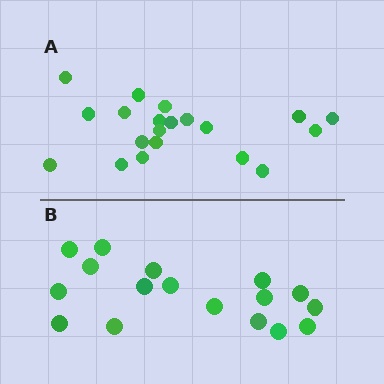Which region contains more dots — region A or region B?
Region A (the top region) has more dots.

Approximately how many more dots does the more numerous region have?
Region A has just a few more — roughly 2 or 3 more dots than region B.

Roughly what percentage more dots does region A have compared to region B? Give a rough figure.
About 20% more.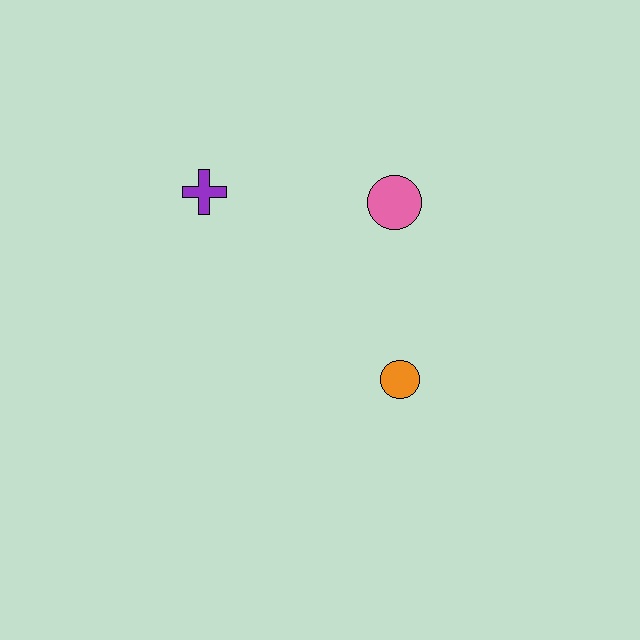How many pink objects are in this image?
There is 1 pink object.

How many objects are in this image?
There are 3 objects.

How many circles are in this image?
There are 2 circles.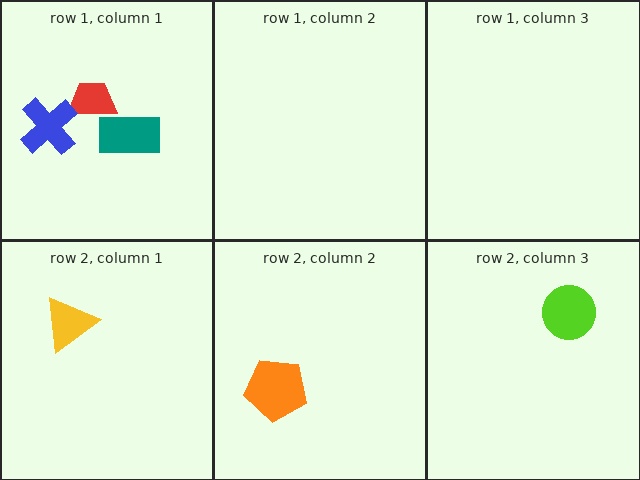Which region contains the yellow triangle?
The row 2, column 1 region.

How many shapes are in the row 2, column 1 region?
1.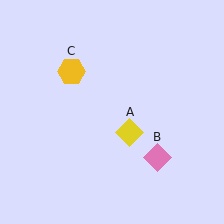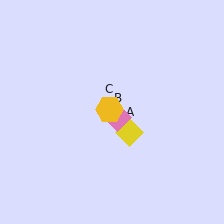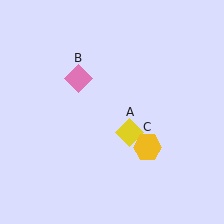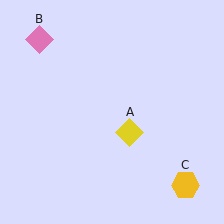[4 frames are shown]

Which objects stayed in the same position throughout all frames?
Yellow diamond (object A) remained stationary.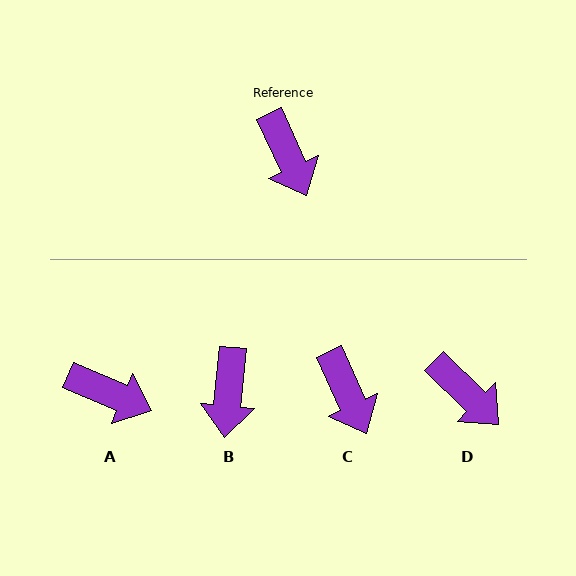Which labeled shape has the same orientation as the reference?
C.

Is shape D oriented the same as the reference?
No, it is off by about 21 degrees.